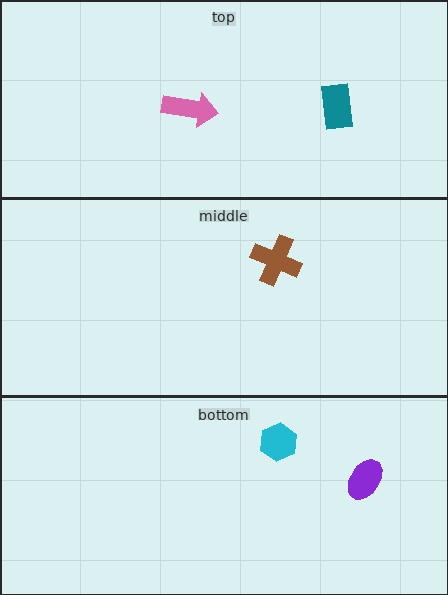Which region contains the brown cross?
The middle region.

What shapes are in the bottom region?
The cyan hexagon, the purple ellipse.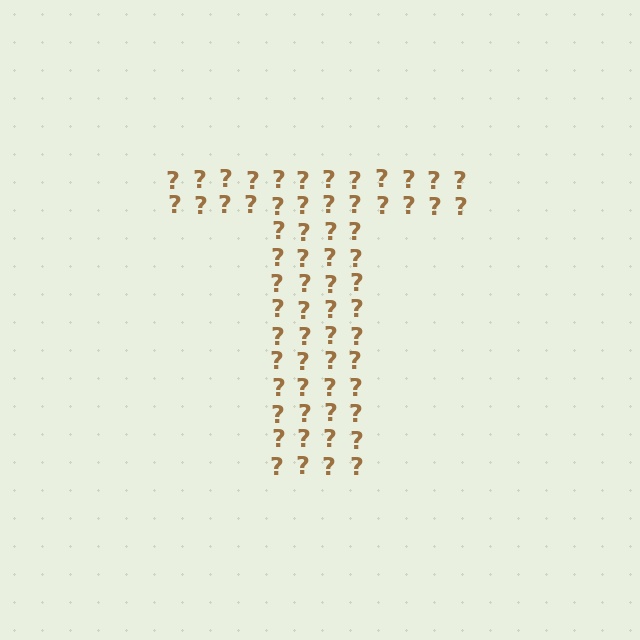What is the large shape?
The large shape is the letter T.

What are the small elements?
The small elements are question marks.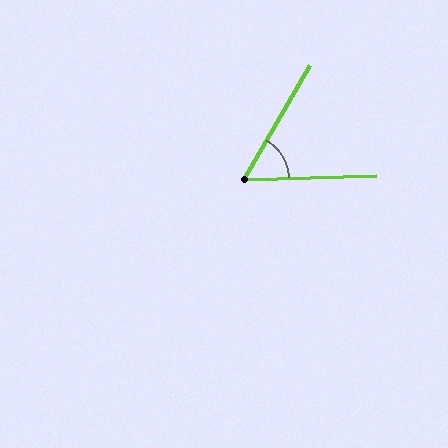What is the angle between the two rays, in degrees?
Approximately 59 degrees.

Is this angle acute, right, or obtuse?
It is acute.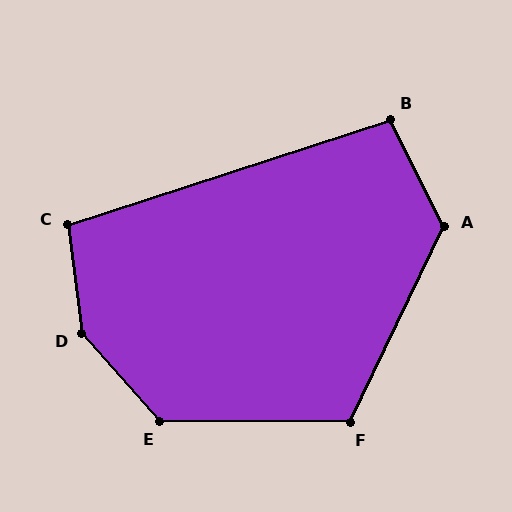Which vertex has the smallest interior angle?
B, at approximately 99 degrees.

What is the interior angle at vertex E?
Approximately 132 degrees (obtuse).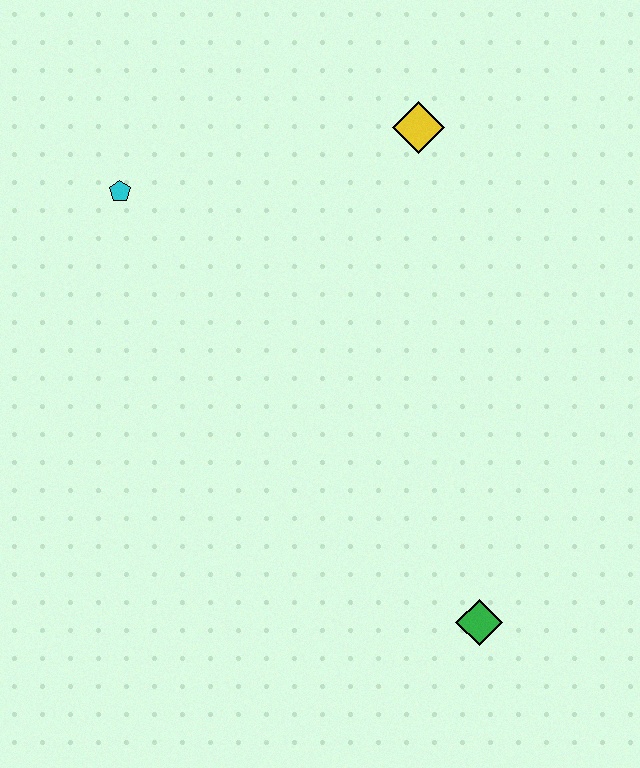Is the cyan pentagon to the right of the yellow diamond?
No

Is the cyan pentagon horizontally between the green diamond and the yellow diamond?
No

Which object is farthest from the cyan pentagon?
The green diamond is farthest from the cyan pentagon.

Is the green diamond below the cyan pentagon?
Yes